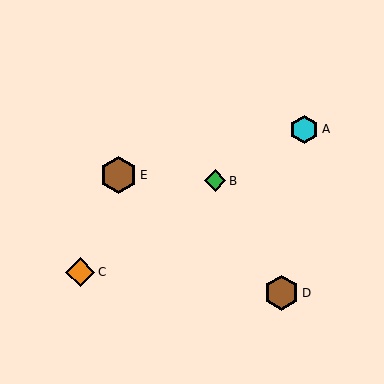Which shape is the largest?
The brown hexagon (labeled E) is the largest.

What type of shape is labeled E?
Shape E is a brown hexagon.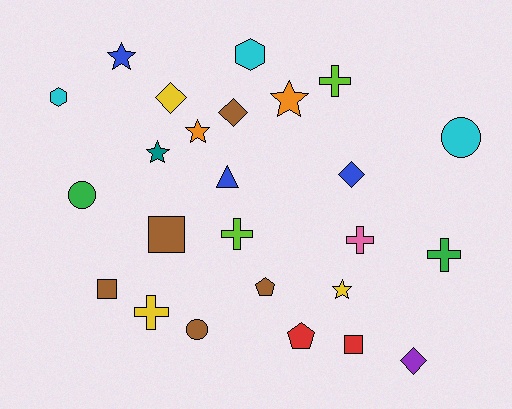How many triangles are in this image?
There is 1 triangle.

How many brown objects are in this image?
There are 5 brown objects.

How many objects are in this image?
There are 25 objects.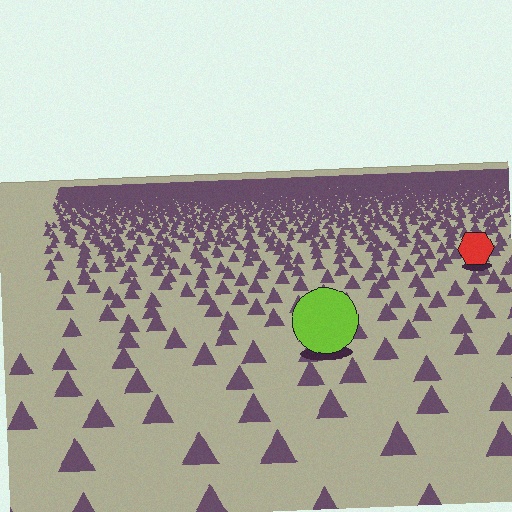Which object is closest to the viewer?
The lime circle is closest. The texture marks near it are larger and more spread out.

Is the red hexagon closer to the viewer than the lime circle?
No. The lime circle is closer — you can tell from the texture gradient: the ground texture is coarser near it.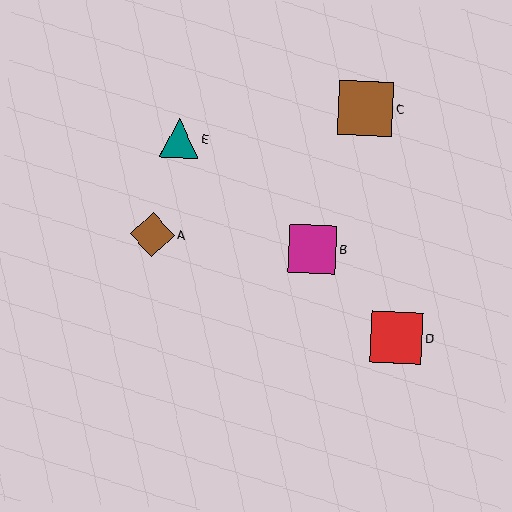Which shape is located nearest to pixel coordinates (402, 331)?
The red square (labeled D) at (397, 338) is nearest to that location.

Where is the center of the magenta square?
The center of the magenta square is at (313, 249).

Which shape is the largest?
The brown square (labeled C) is the largest.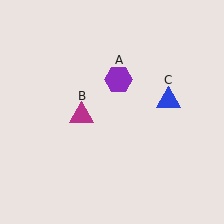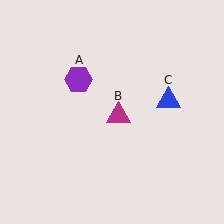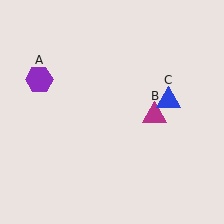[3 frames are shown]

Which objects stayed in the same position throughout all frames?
Blue triangle (object C) remained stationary.